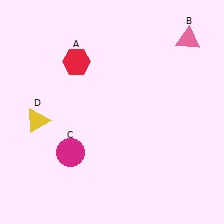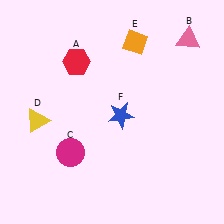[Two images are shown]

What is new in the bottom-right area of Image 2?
A blue star (F) was added in the bottom-right area of Image 2.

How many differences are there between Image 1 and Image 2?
There are 2 differences between the two images.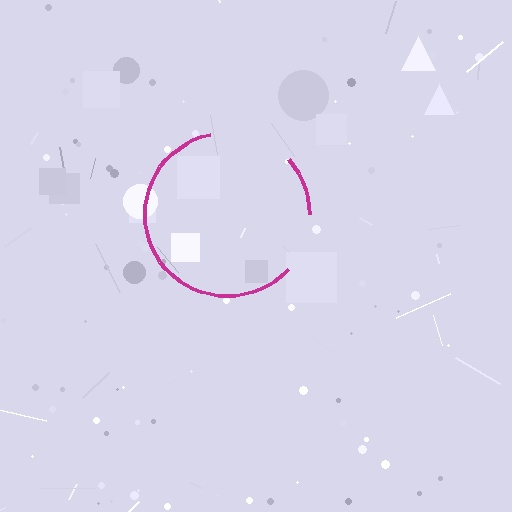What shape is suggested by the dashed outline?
The dashed outline suggests a circle.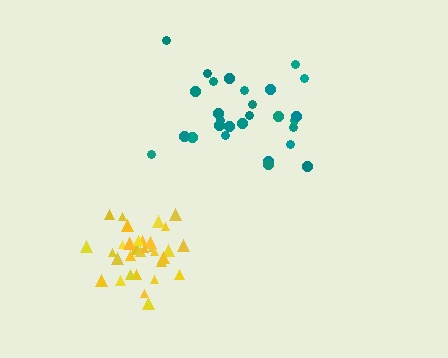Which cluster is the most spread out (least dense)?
Teal.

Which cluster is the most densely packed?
Yellow.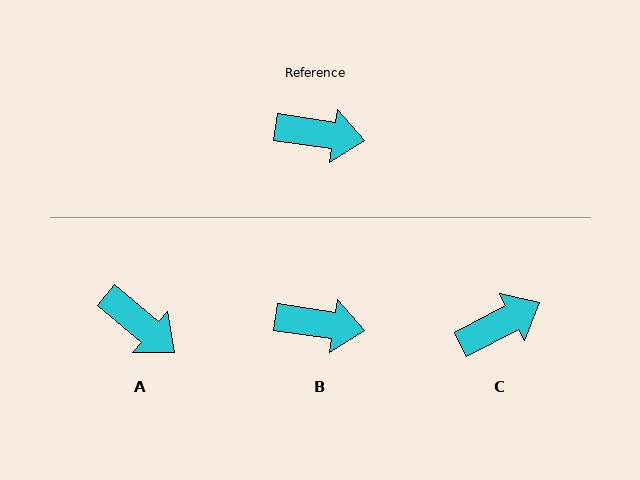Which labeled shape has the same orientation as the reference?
B.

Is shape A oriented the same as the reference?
No, it is off by about 31 degrees.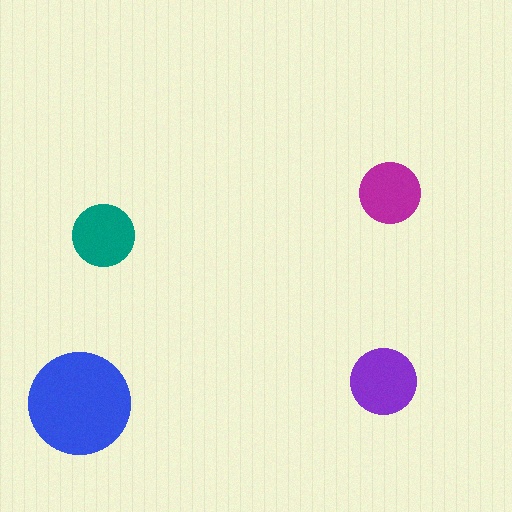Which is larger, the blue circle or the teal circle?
The blue one.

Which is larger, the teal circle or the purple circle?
The purple one.